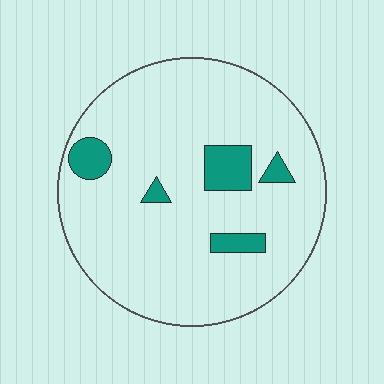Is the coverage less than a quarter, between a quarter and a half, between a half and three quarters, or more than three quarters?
Less than a quarter.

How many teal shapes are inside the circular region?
5.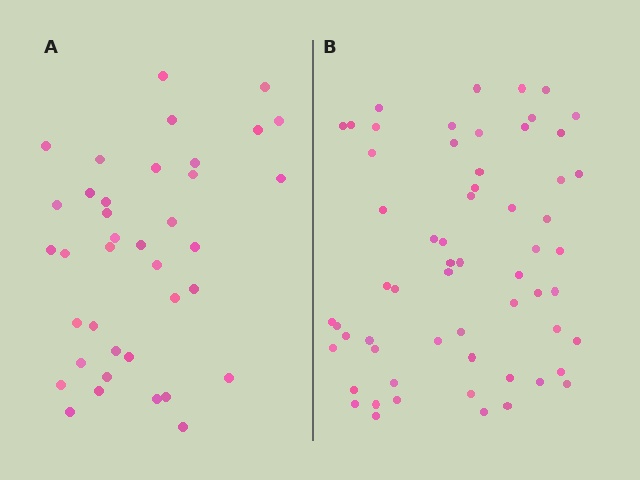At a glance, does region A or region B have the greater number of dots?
Region B (the right region) has more dots.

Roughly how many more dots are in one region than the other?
Region B has approximately 20 more dots than region A.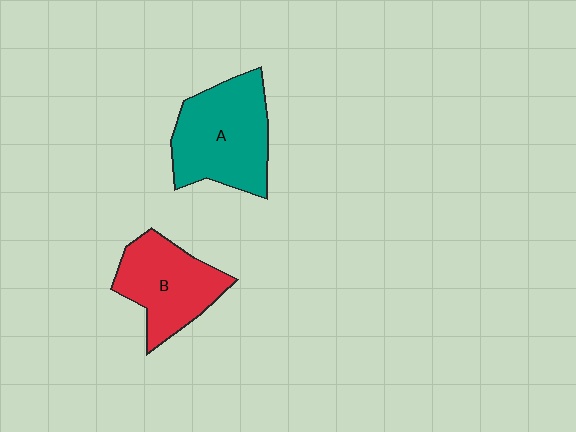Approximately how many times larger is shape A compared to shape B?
Approximately 1.2 times.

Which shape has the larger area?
Shape A (teal).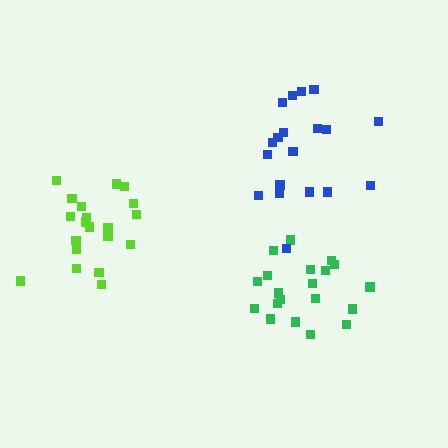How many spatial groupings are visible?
There are 3 spatial groupings.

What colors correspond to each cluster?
The clusters are colored: green, lime, blue.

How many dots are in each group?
Group 1: 20 dots, Group 2: 20 dots, Group 3: 19 dots (59 total).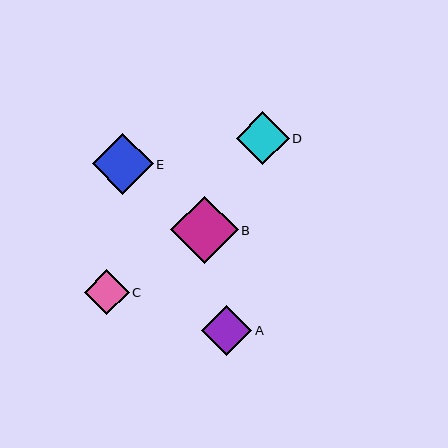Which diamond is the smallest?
Diamond C is the smallest with a size of approximately 45 pixels.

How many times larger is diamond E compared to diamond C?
Diamond E is approximately 1.3 times the size of diamond C.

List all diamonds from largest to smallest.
From largest to smallest: B, E, D, A, C.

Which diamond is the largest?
Diamond B is the largest with a size of approximately 68 pixels.